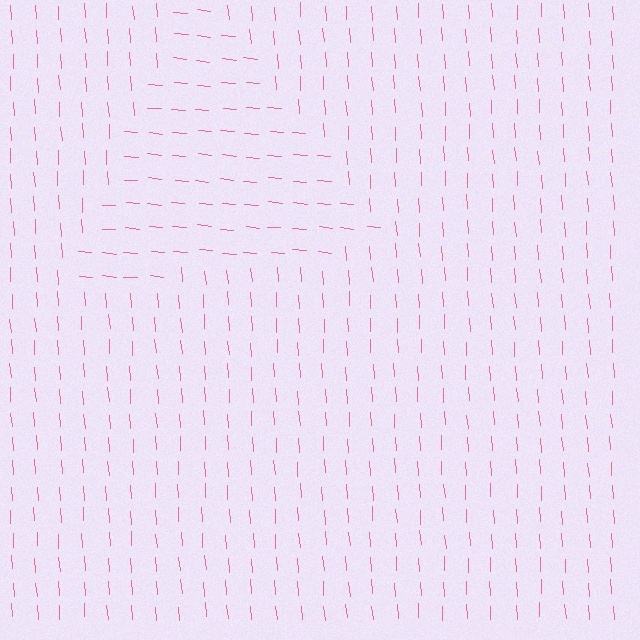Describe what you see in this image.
The image is filled with small pink line segments. A triangle region in the image has lines oriented differently from the surrounding lines, creating a visible texture boundary.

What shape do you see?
I see a triangle.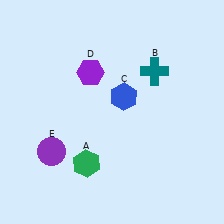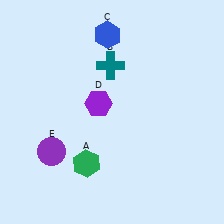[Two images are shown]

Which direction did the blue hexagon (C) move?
The blue hexagon (C) moved up.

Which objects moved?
The objects that moved are: the teal cross (B), the blue hexagon (C), the purple hexagon (D).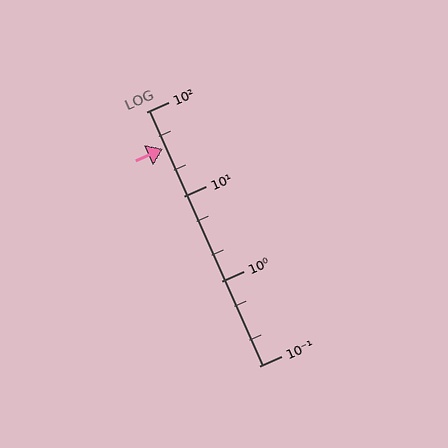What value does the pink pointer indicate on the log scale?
The pointer indicates approximately 37.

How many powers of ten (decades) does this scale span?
The scale spans 3 decades, from 0.1 to 100.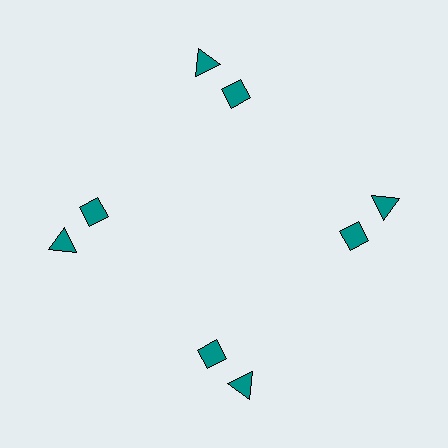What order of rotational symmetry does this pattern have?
This pattern has 4-fold rotational symmetry.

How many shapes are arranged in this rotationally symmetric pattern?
There are 8 shapes, arranged in 4 groups of 2.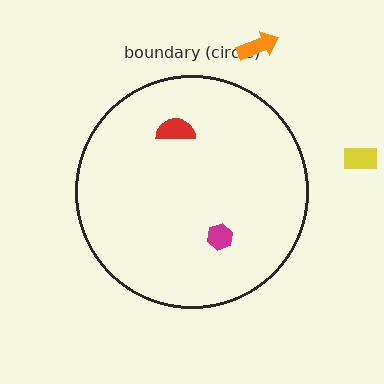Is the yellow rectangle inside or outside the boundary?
Outside.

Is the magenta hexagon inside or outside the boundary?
Inside.